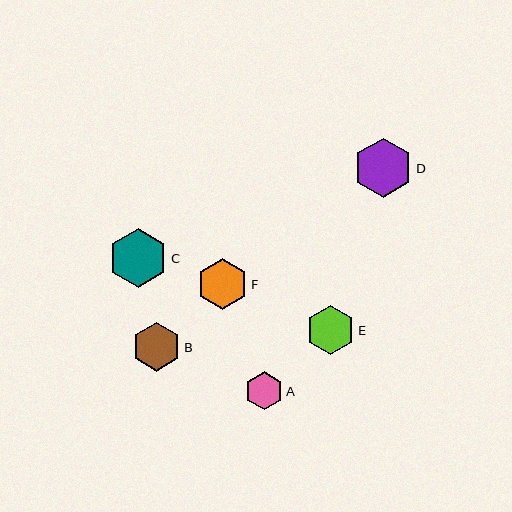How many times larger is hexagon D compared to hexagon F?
Hexagon D is approximately 1.2 times the size of hexagon F.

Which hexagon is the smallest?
Hexagon A is the smallest with a size of approximately 38 pixels.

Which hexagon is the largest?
Hexagon D is the largest with a size of approximately 59 pixels.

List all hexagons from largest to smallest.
From largest to smallest: D, C, F, B, E, A.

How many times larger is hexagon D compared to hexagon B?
Hexagon D is approximately 1.2 times the size of hexagon B.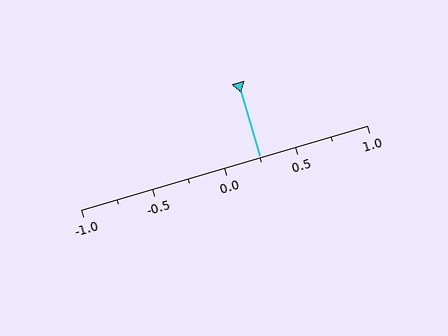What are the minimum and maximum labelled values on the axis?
The axis runs from -1.0 to 1.0.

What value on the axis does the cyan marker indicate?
The marker indicates approximately 0.25.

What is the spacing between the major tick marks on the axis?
The major ticks are spaced 0.5 apart.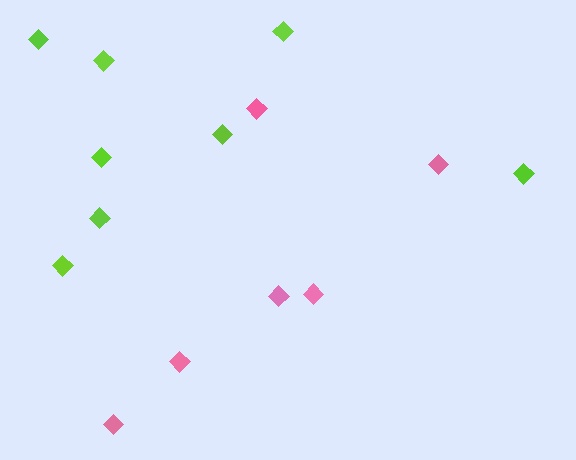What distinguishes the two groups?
There are 2 groups: one group of pink diamonds (6) and one group of lime diamonds (8).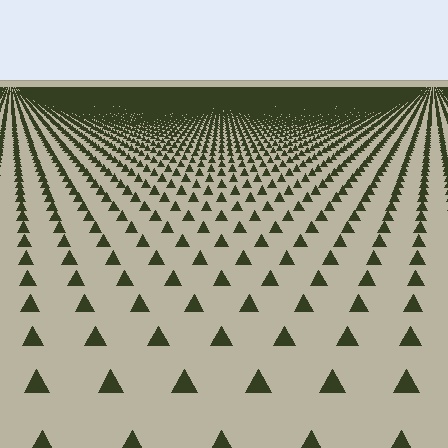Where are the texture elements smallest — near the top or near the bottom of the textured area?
Near the top.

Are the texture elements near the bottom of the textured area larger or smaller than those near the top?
Larger. Near the bottom, elements are closer to the viewer and appear at a bigger on-screen size.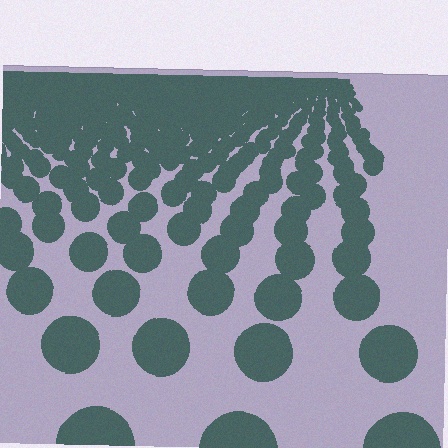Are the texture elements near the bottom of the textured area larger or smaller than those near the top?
Larger. Near the bottom, elements are closer to the viewer and appear at a bigger on-screen size.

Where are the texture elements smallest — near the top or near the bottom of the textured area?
Near the top.